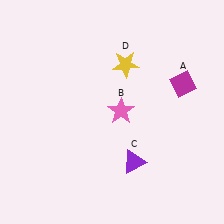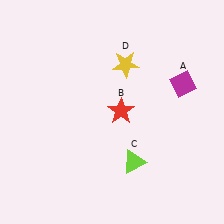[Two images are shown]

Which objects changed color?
B changed from pink to red. C changed from purple to lime.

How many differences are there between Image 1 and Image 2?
There are 2 differences between the two images.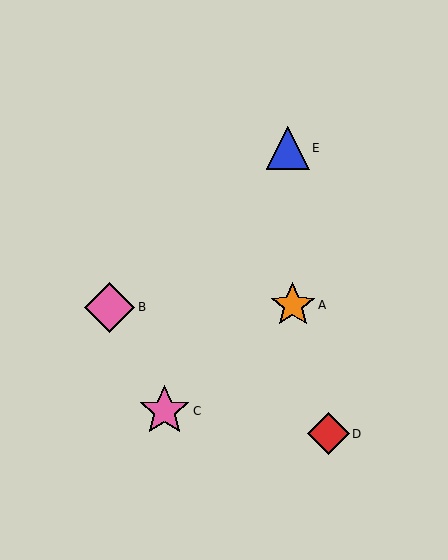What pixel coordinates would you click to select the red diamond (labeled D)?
Click at (328, 434) to select the red diamond D.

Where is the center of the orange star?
The center of the orange star is at (293, 305).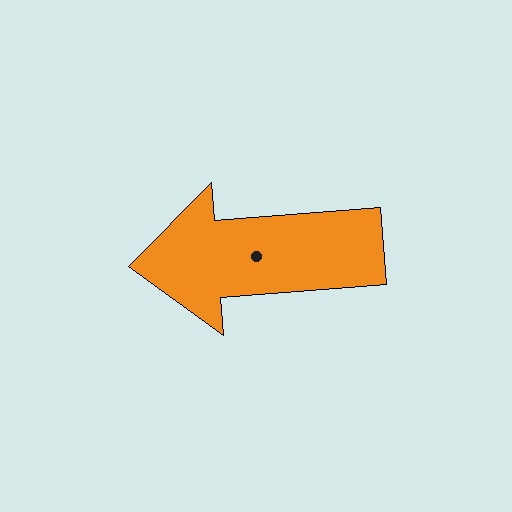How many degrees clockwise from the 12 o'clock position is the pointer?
Approximately 265 degrees.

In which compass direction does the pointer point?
West.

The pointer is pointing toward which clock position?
Roughly 9 o'clock.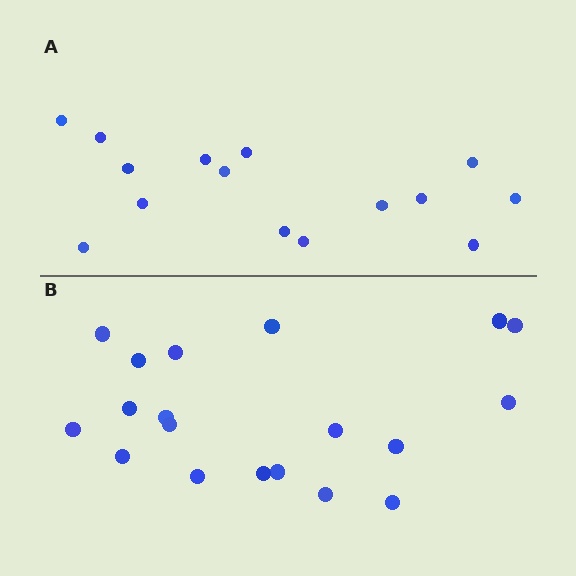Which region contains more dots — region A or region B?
Region B (the bottom region) has more dots.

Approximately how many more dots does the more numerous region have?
Region B has about 4 more dots than region A.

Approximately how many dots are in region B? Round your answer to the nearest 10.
About 20 dots. (The exact count is 19, which rounds to 20.)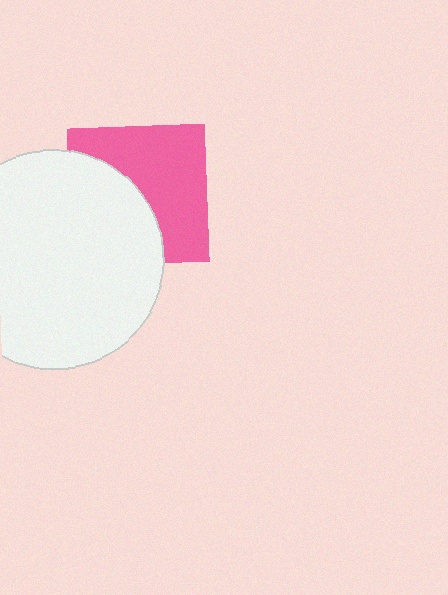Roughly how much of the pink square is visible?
About half of it is visible (roughly 56%).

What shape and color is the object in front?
The object in front is a white circle.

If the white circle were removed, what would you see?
You would see the complete pink square.